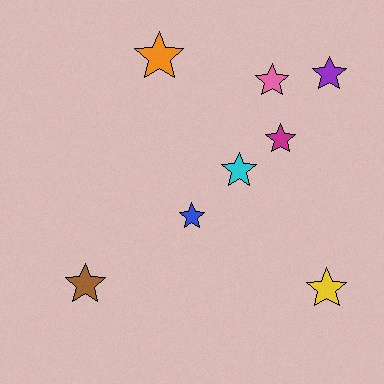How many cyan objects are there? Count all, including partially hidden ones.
There is 1 cyan object.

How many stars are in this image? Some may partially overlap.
There are 8 stars.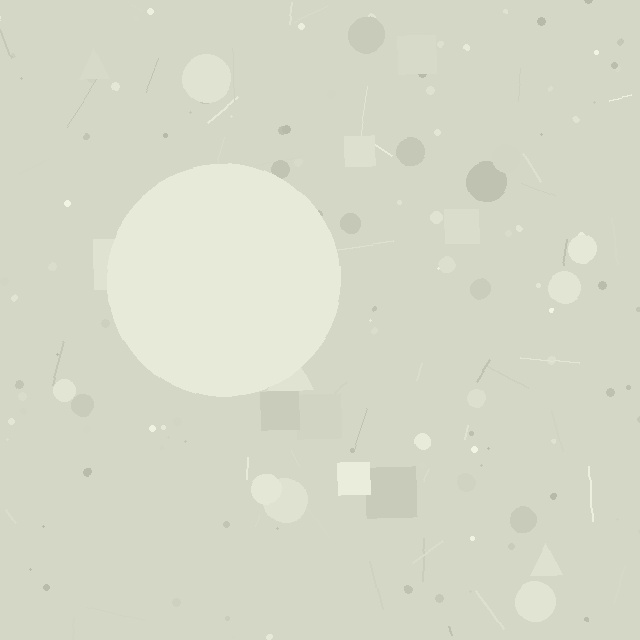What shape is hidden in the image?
A circle is hidden in the image.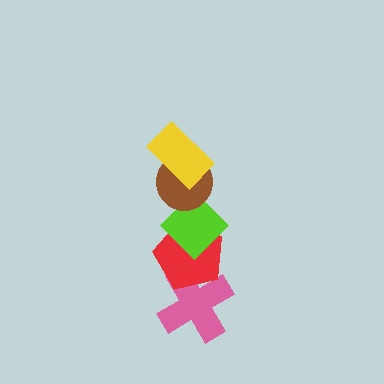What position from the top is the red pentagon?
The red pentagon is 4th from the top.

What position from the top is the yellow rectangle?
The yellow rectangle is 1st from the top.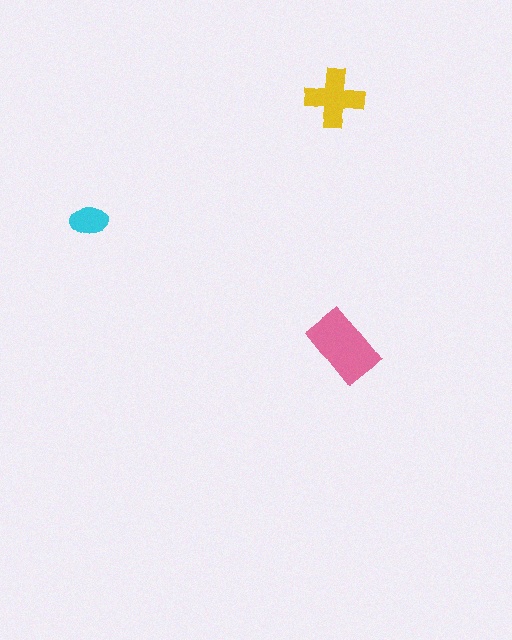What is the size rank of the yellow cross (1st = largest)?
2nd.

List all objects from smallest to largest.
The cyan ellipse, the yellow cross, the pink rectangle.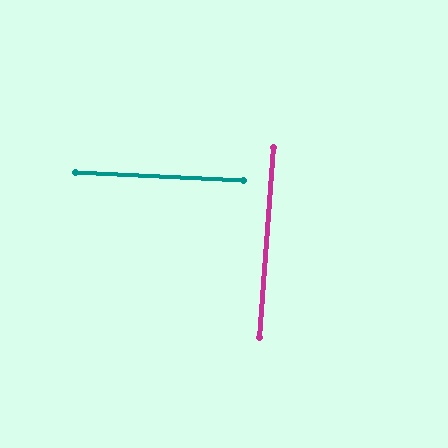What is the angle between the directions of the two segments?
Approximately 89 degrees.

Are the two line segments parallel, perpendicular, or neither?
Perpendicular — they meet at approximately 89°.